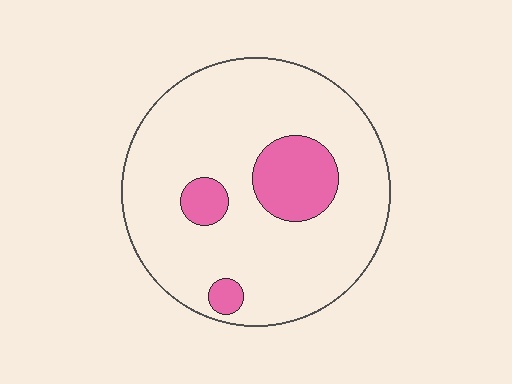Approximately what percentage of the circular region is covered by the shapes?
Approximately 15%.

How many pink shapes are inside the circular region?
3.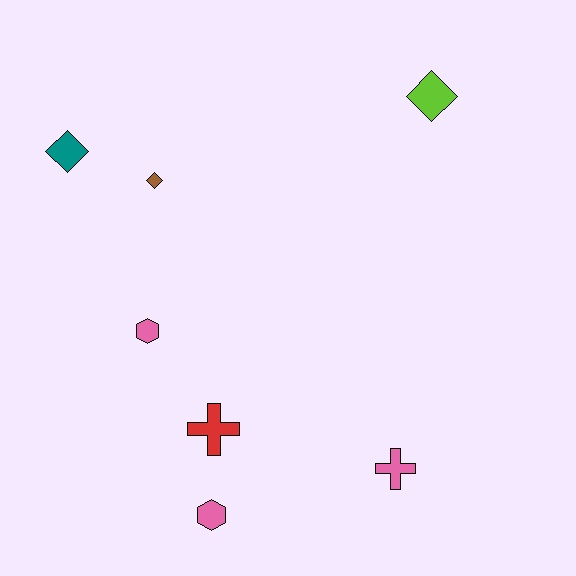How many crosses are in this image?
There are 2 crosses.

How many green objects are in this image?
There are no green objects.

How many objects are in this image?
There are 7 objects.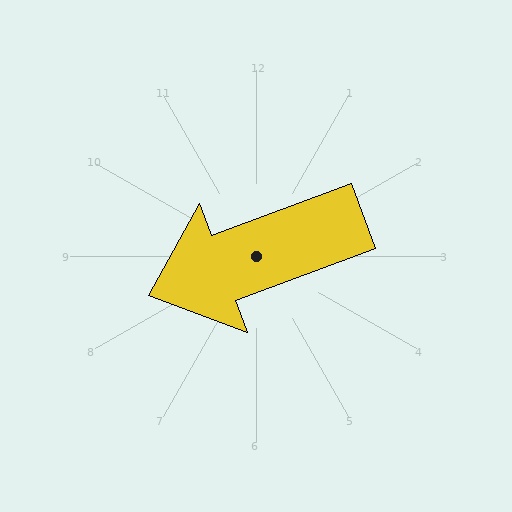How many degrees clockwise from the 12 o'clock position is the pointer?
Approximately 250 degrees.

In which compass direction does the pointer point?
West.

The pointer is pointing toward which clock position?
Roughly 8 o'clock.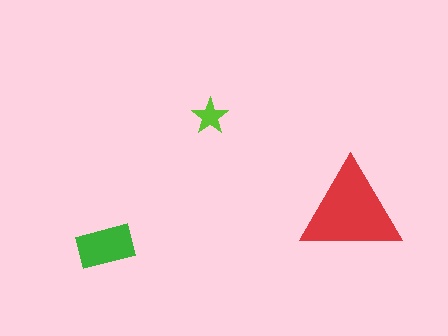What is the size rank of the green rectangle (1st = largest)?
2nd.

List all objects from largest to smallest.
The red triangle, the green rectangle, the lime star.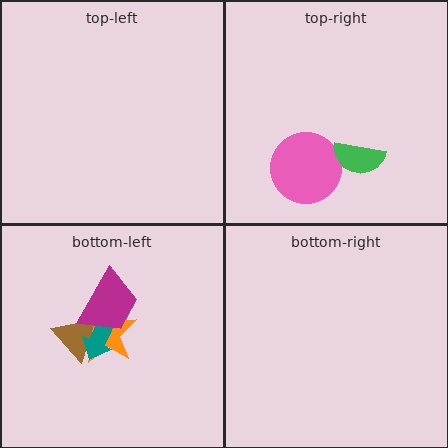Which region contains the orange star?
The bottom-left region.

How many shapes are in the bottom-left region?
4.